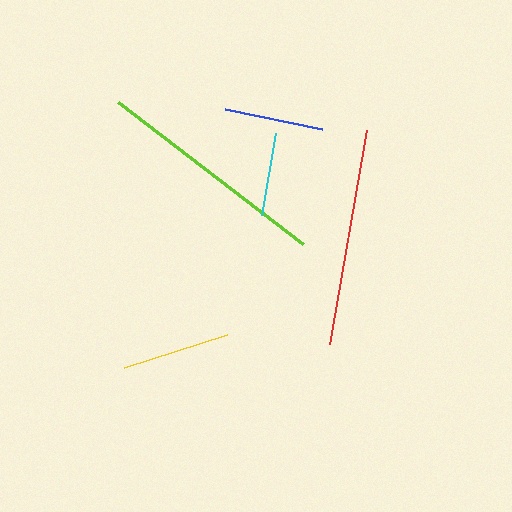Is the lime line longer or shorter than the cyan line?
The lime line is longer than the cyan line.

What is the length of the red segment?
The red segment is approximately 218 pixels long.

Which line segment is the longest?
The lime line is the longest at approximately 234 pixels.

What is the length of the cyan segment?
The cyan segment is approximately 84 pixels long.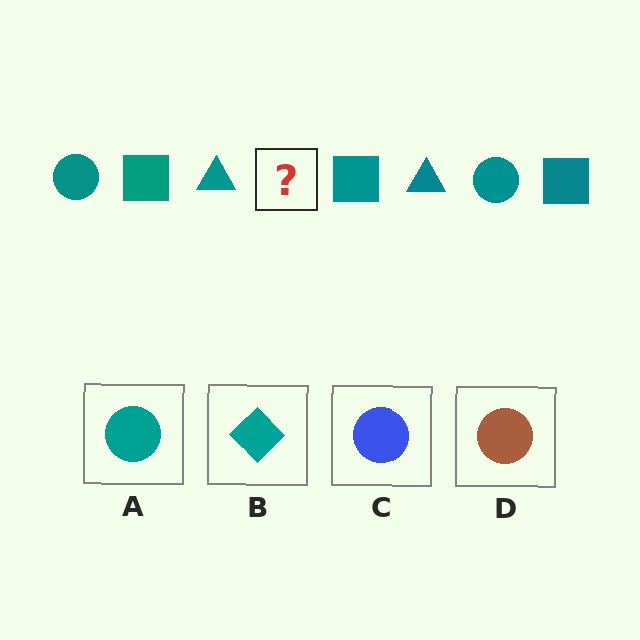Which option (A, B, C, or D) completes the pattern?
A.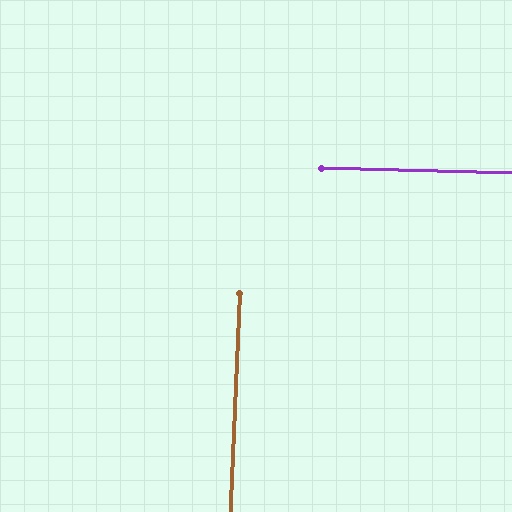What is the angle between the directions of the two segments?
Approximately 89 degrees.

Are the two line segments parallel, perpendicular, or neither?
Perpendicular — they meet at approximately 89°.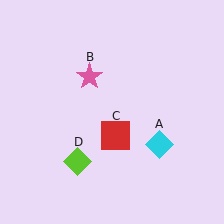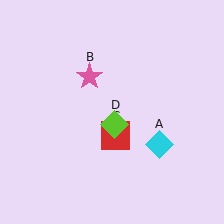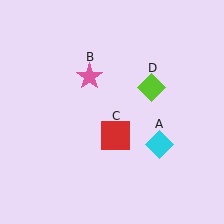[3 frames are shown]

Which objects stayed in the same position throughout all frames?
Cyan diamond (object A) and pink star (object B) and red square (object C) remained stationary.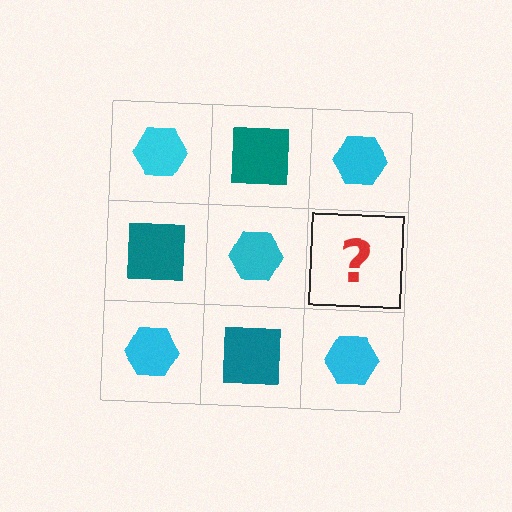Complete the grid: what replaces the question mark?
The question mark should be replaced with a teal square.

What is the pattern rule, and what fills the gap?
The rule is that it alternates cyan hexagon and teal square in a checkerboard pattern. The gap should be filled with a teal square.